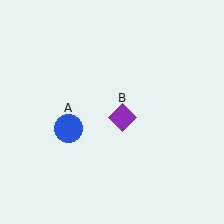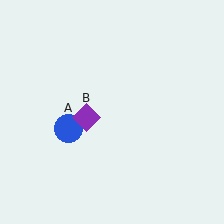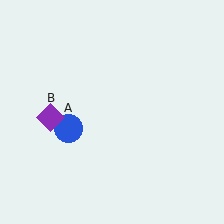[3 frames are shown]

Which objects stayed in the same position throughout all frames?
Blue circle (object A) remained stationary.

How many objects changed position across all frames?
1 object changed position: purple diamond (object B).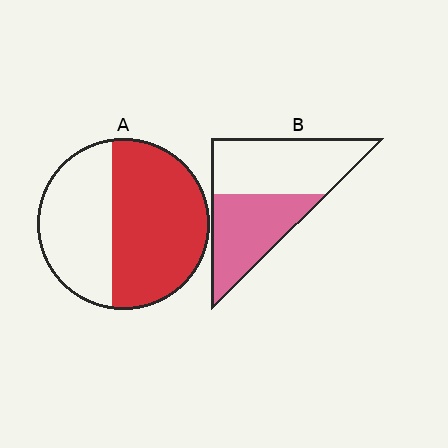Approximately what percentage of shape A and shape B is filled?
A is approximately 60% and B is approximately 45%.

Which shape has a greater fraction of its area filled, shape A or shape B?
Shape A.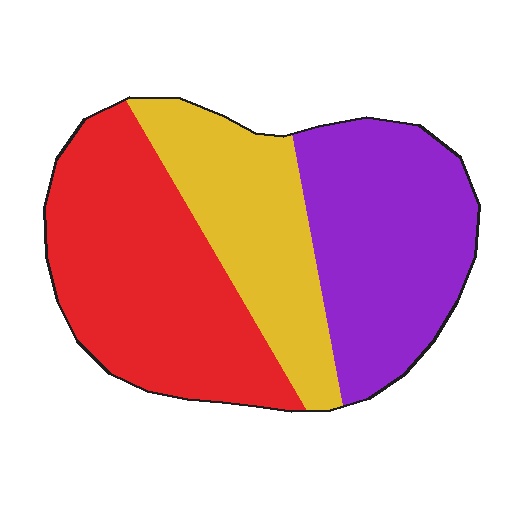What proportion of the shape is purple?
Purple covers roughly 35% of the shape.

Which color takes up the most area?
Red, at roughly 40%.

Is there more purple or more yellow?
Purple.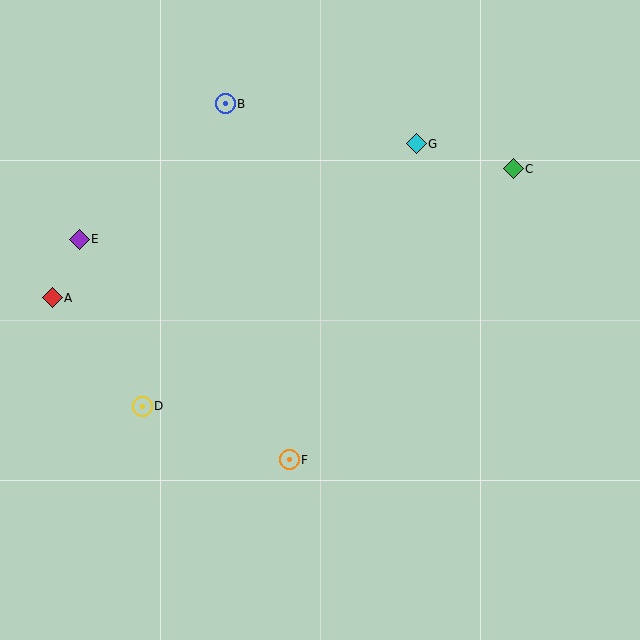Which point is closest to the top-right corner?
Point C is closest to the top-right corner.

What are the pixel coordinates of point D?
Point D is at (142, 406).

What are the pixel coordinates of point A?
Point A is at (52, 298).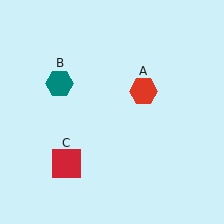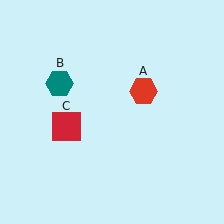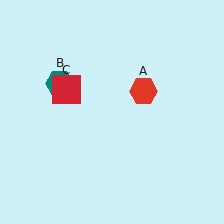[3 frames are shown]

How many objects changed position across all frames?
1 object changed position: red square (object C).